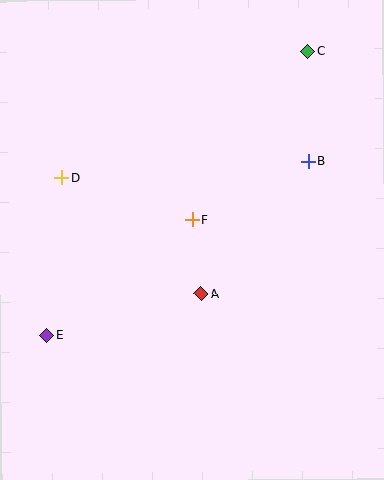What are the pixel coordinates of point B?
Point B is at (308, 161).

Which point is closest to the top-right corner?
Point C is closest to the top-right corner.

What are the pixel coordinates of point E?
Point E is at (47, 336).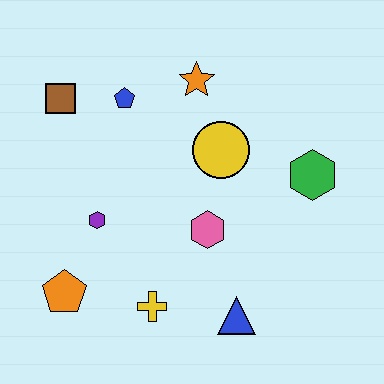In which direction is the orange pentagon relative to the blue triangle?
The orange pentagon is to the left of the blue triangle.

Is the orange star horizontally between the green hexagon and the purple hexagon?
Yes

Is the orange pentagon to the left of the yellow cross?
Yes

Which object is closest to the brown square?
The blue pentagon is closest to the brown square.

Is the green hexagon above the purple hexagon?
Yes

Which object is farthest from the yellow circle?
The orange pentagon is farthest from the yellow circle.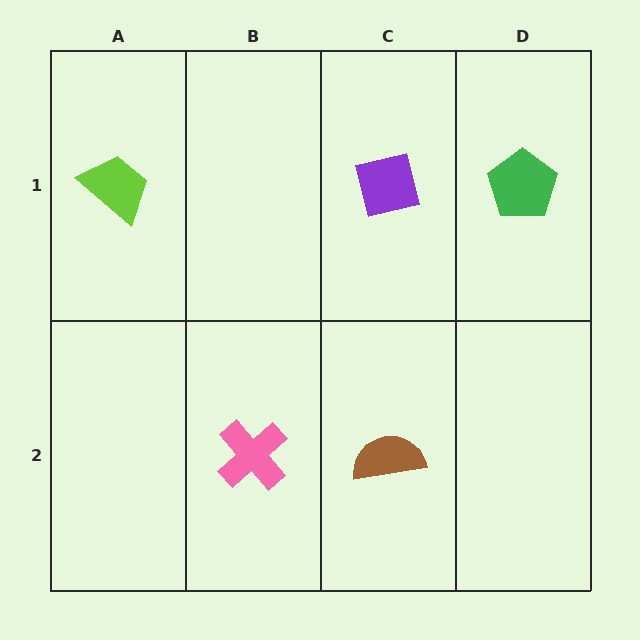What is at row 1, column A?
A lime trapezoid.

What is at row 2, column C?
A brown semicircle.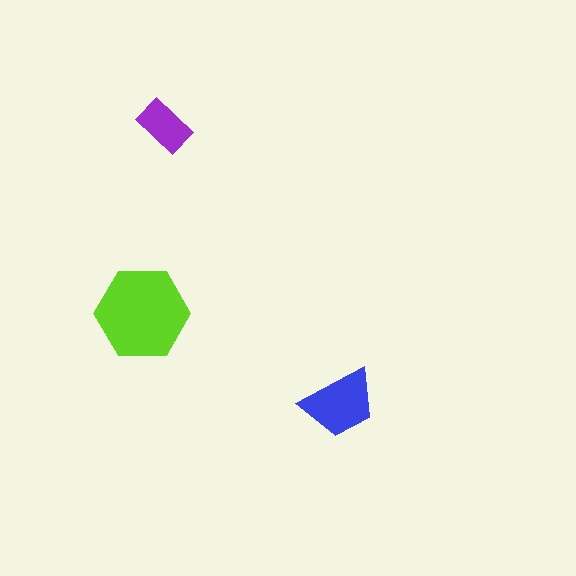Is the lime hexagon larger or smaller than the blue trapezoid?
Larger.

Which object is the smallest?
The purple rectangle.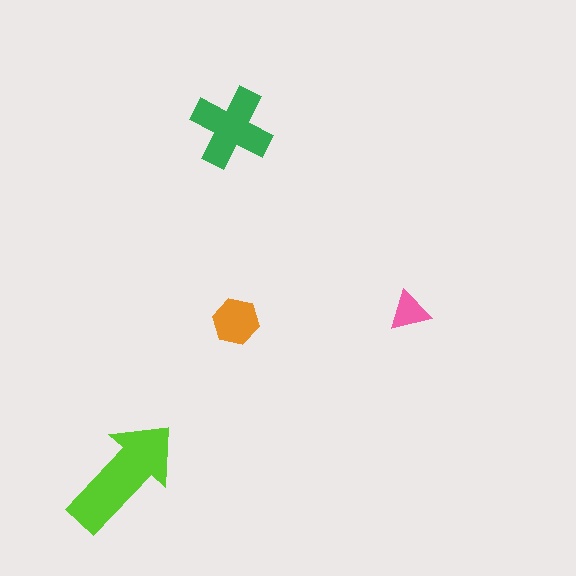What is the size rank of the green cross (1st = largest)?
2nd.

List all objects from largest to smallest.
The lime arrow, the green cross, the orange hexagon, the pink triangle.